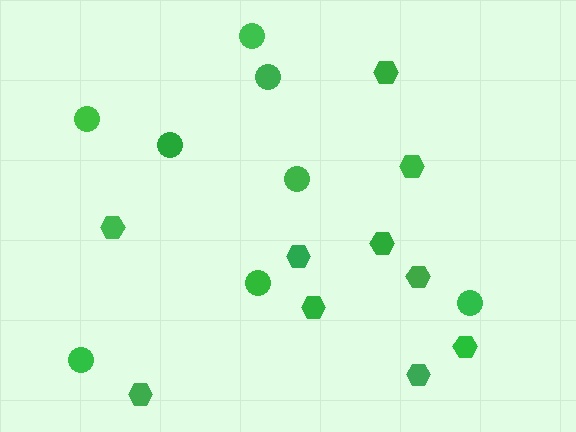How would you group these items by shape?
There are 2 groups: one group of circles (8) and one group of hexagons (10).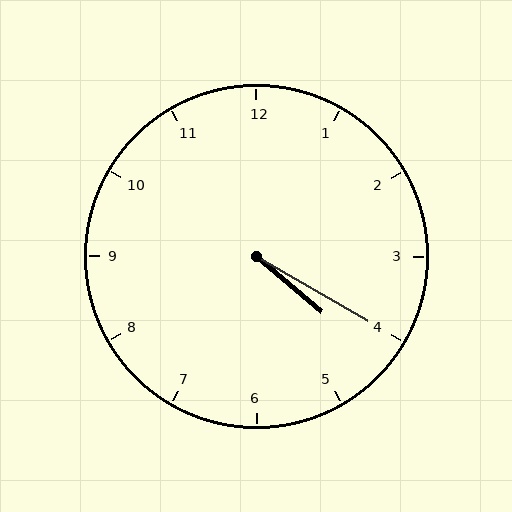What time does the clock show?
4:20.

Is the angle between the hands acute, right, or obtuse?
It is acute.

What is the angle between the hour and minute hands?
Approximately 10 degrees.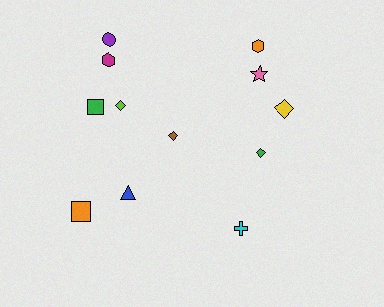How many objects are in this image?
There are 12 objects.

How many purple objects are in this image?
There is 1 purple object.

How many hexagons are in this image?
There are 2 hexagons.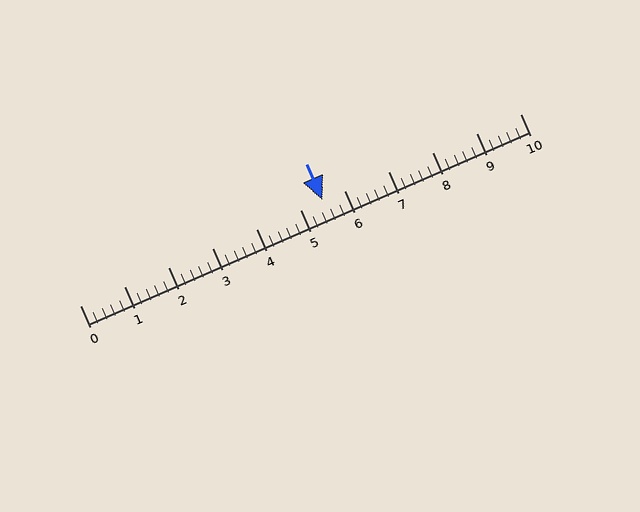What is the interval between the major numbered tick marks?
The major tick marks are spaced 1 units apart.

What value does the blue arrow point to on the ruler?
The blue arrow points to approximately 5.5.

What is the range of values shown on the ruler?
The ruler shows values from 0 to 10.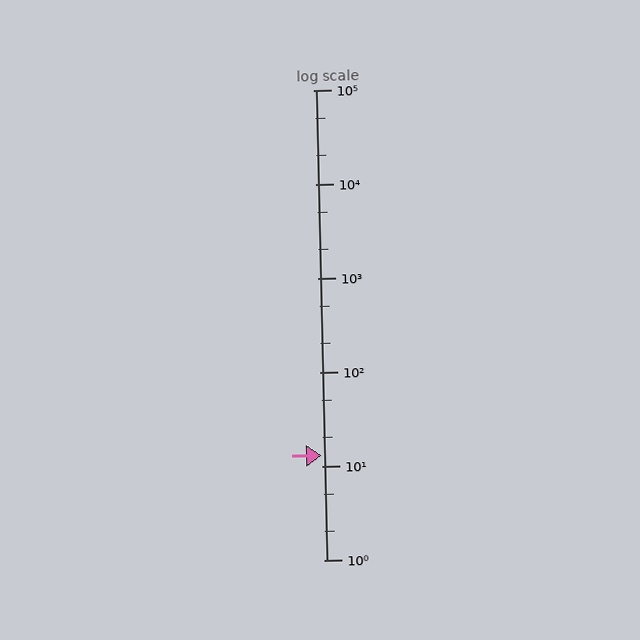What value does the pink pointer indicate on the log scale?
The pointer indicates approximately 13.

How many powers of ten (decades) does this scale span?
The scale spans 5 decades, from 1 to 100000.